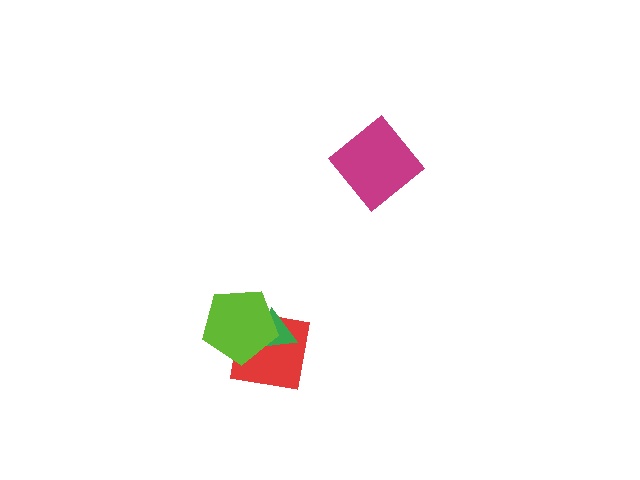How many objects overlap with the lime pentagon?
2 objects overlap with the lime pentagon.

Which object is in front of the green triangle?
The lime pentagon is in front of the green triangle.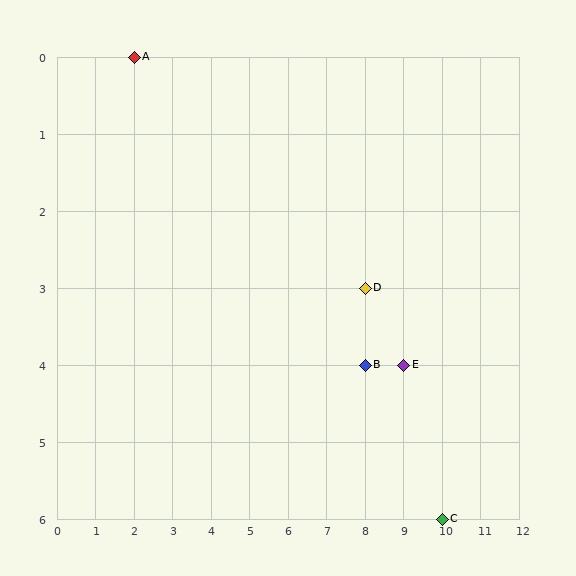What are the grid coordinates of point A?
Point A is at grid coordinates (2, 0).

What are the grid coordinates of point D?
Point D is at grid coordinates (8, 3).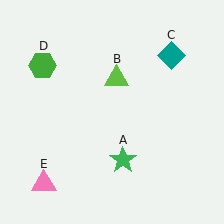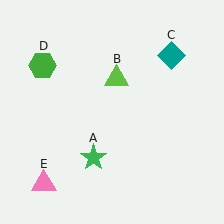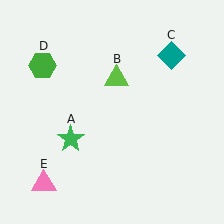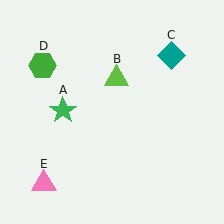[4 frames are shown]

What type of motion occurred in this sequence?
The green star (object A) rotated clockwise around the center of the scene.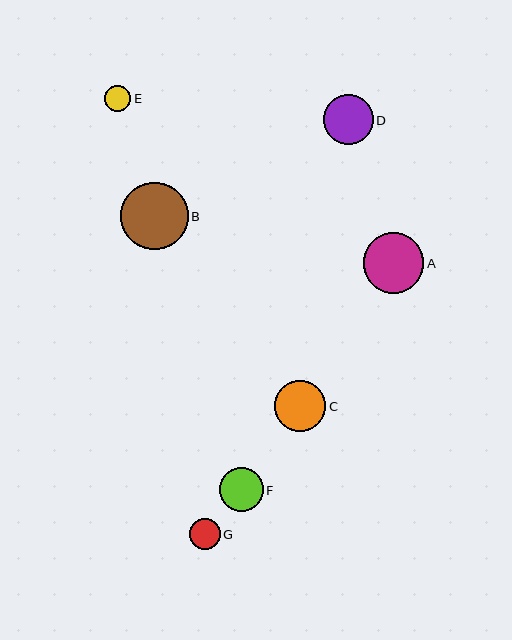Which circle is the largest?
Circle B is the largest with a size of approximately 67 pixels.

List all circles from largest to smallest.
From largest to smallest: B, A, C, D, F, G, E.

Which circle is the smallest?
Circle E is the smallest with a size of approximately 26 pixels.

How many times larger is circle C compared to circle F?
Circle C is approximately 1.2 times the size of circle F.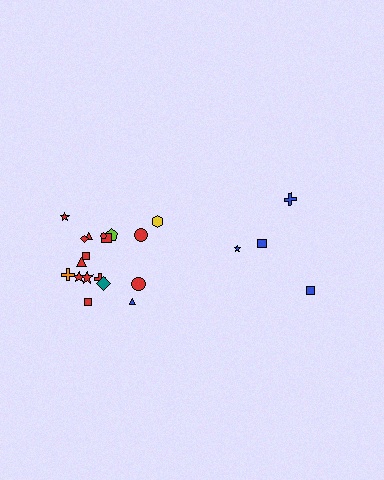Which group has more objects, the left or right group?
The left group.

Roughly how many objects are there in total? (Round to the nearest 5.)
Roughly 20 objects in total.